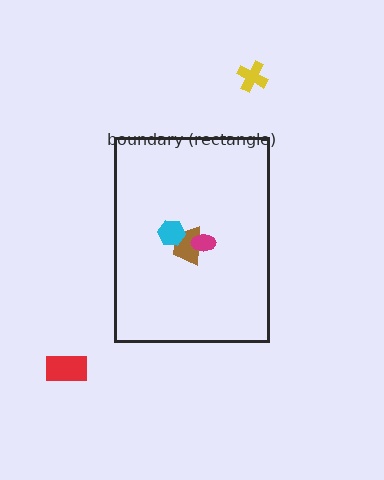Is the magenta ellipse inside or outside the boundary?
Inside.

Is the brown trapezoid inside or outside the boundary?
Inside.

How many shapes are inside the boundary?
3 inside, 2 outside.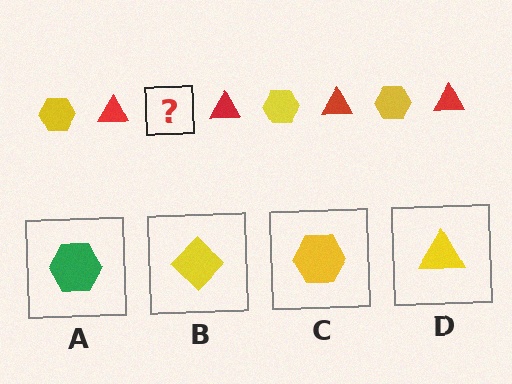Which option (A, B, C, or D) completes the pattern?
C.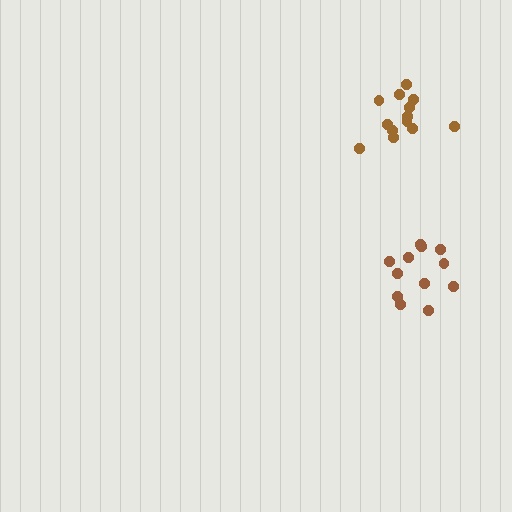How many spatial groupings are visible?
There are 2 spatial groupings.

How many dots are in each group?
Group 1: 13 dots, Group 2: 12 dots (25 total).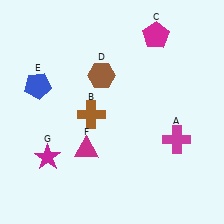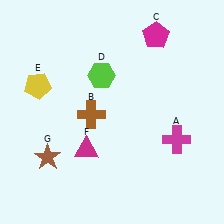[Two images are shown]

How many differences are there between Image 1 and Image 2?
There are 3 differences between the two images.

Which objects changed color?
D changed from brown to lime. E changed from blue to yellow. G changed from magenta to brown.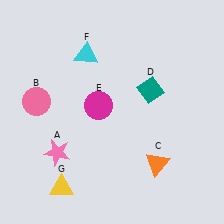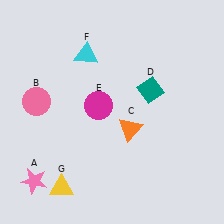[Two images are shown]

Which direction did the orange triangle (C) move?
The orange triangle (C) moved up.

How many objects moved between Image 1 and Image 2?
2 objects moved between the two images.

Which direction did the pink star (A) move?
The pink star (A) moved down.